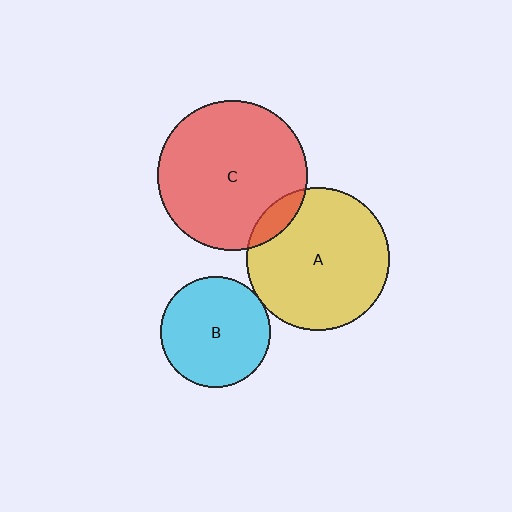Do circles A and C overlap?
Yes.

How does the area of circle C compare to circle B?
Approximately 1.8 times.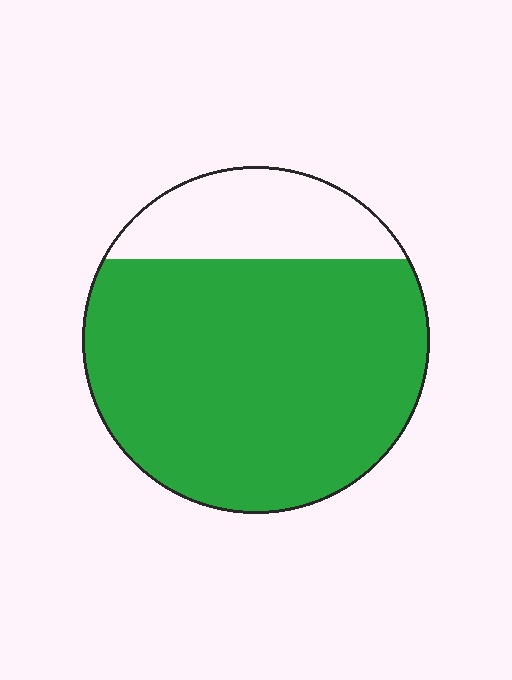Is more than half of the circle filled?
Yes.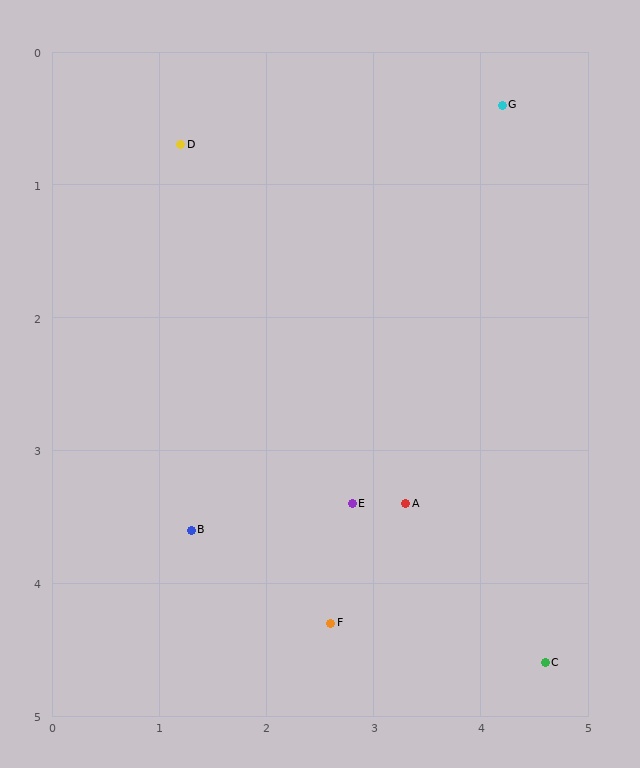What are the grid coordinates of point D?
Point D is at approximately (1.2, 0.7).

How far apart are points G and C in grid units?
Points G and C are about 4.2 grid units apart.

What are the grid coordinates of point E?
Point E is at approximately (2.8, 3.4).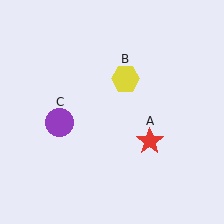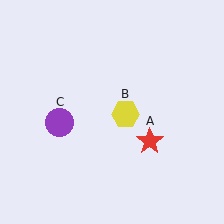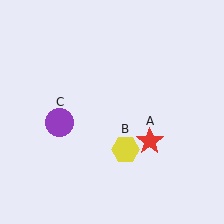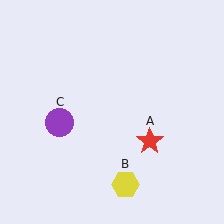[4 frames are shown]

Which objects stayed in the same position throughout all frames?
Red star (object A) and purple circle (object C) remained stationary.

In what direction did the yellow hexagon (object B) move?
The yellow hexagon (object B) moved down.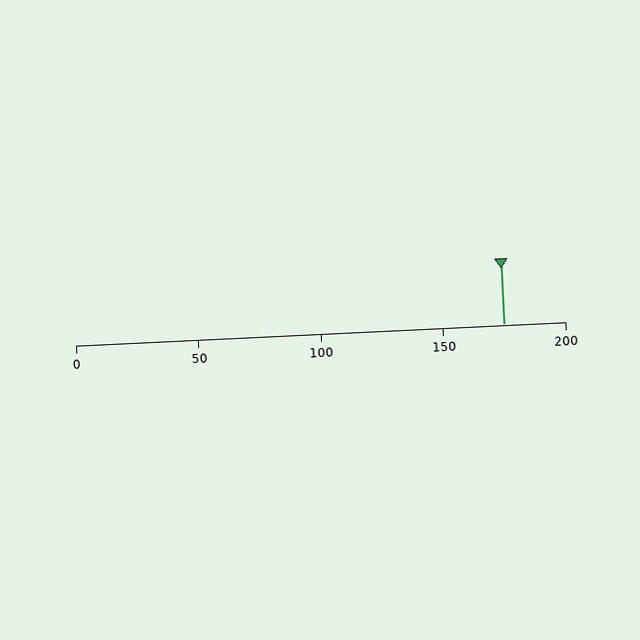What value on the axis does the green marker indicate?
The marker indicates approximately 175.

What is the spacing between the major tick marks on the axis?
The major ticks are spaced 50 apart.